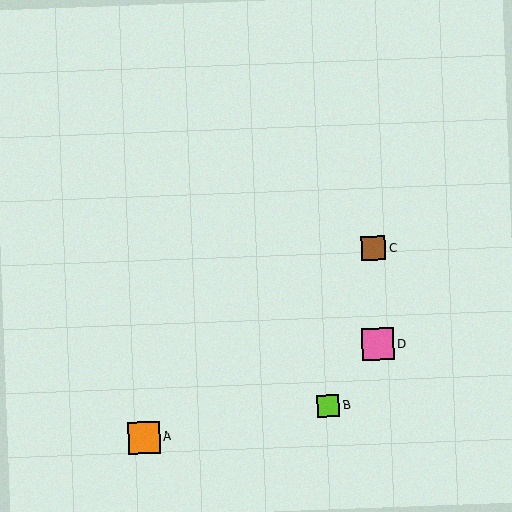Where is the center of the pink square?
The center of the pink square is at (378, 344).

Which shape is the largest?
The orange square (labeled A) is the largest.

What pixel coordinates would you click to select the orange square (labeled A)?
Click at (144, 437) to select the orange square A.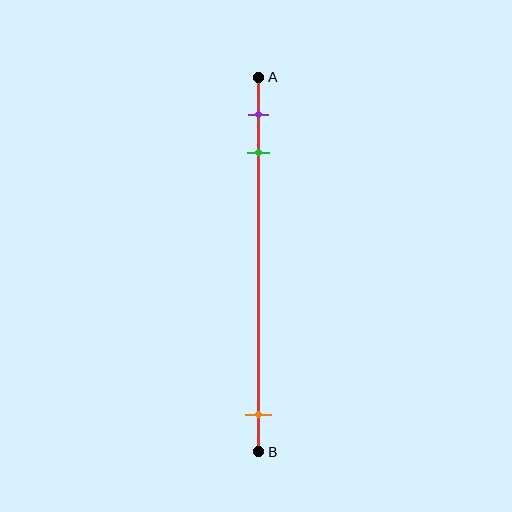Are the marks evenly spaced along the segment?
No, the marks are not evenly spaced.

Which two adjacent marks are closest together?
The purple and green marks are the closest adjacent pair.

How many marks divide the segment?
There are 3 marks dividing the segment.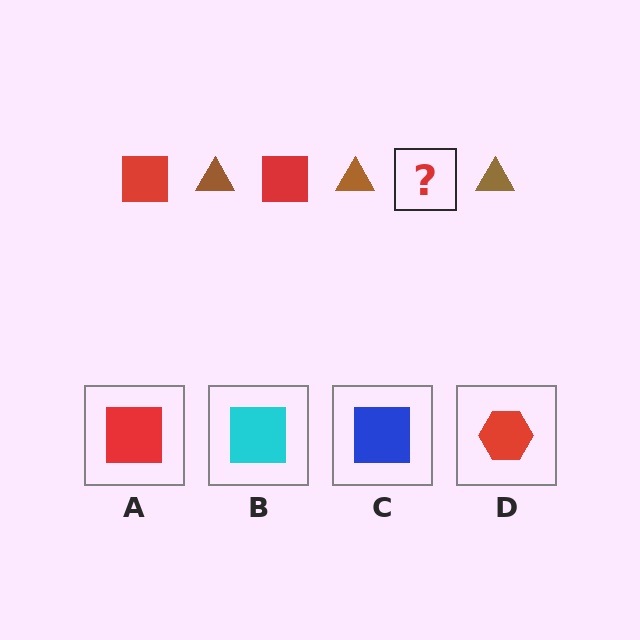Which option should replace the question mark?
Option A.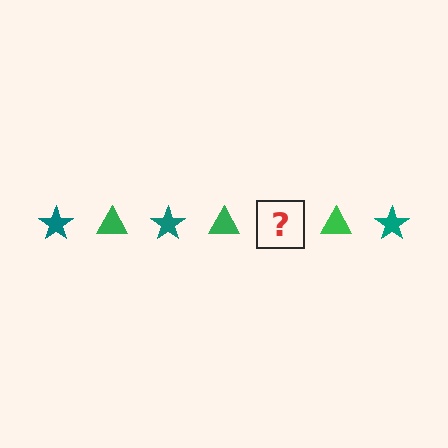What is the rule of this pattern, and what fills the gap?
The rule is that the pattern alternates between teal star and green triangle. The gap should be filled with a teal star.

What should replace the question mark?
The question mark should be replaced with a teal star.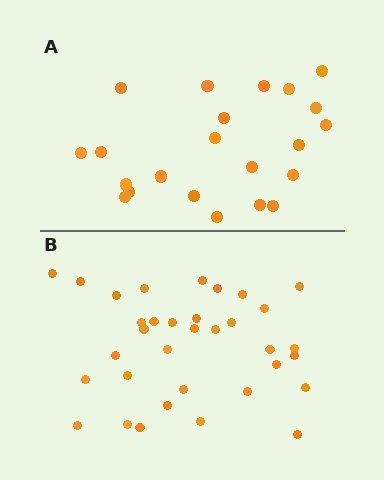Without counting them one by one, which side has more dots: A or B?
Region B (the bottom region) has more dots.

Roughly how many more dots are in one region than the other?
Region B has roughly 12 or so more dots than region A.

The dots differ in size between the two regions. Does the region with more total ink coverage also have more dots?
No. Region A has more total ink coverage because its dots are larger, but region B actually contains more individual dots. Total area can be misleading — the number of items is what matters here.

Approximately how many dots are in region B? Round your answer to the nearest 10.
About 30 dots. (The exact count is 34, which rounds to 30.)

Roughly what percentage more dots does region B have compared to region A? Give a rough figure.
About 55% more.